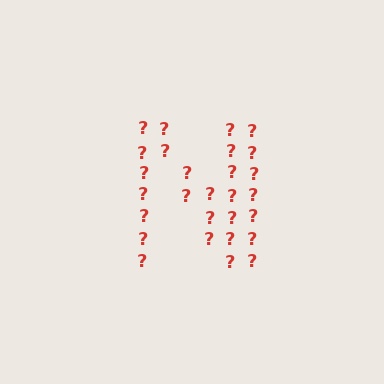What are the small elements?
The small elements are question marks.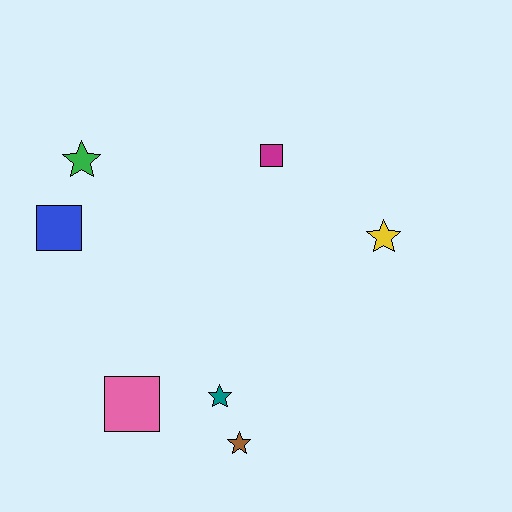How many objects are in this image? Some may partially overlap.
There are 7 objects.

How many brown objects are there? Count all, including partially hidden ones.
There is 1 brown object.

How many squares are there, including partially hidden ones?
There are 3 squares.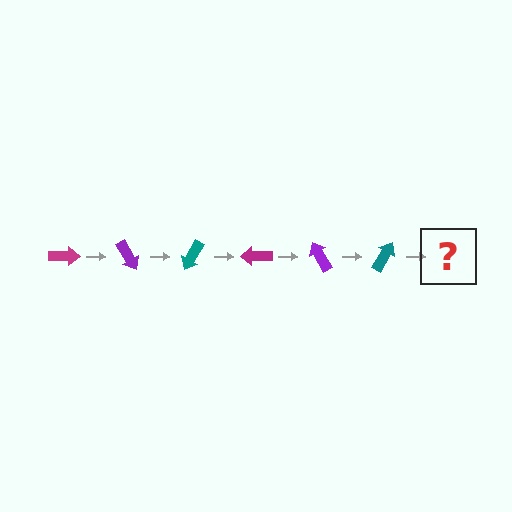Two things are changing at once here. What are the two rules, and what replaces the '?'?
The two rules are that it rotates 60 degrees each step and the color cycles through magenta, purple, and teal. The '?' should be a magenta arrow, rotated 360 degrees from the start.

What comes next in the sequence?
The next element should be a magenta arrow, rotated 360 degrees from the start.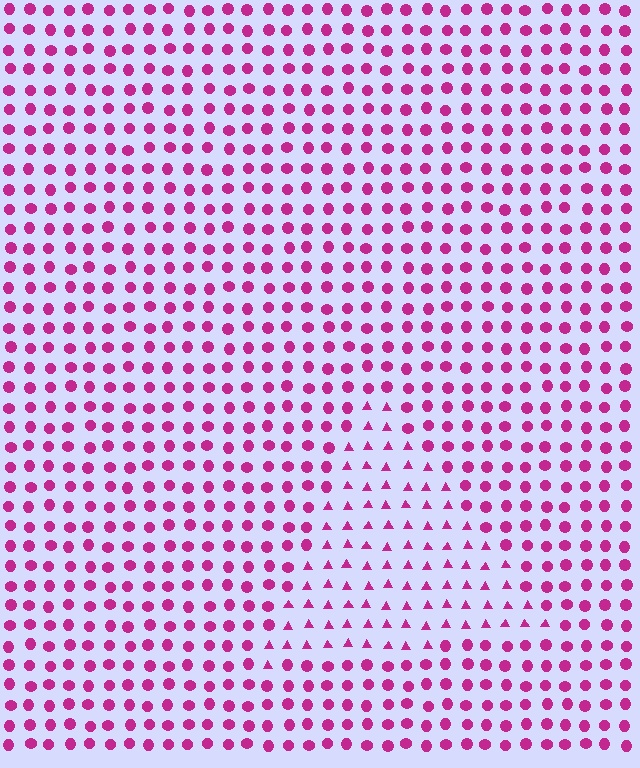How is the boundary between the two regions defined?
The boundary is defined by a change in element shape: triangles inside vs. circles outside. All elements share the same color and spacing.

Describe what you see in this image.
The image is filled with small magenta elements arranged in a uniform grid. A triangle-shaped region contains triangles, while the surrounding area contains circles. The boundary is defined purely by the change in element shape.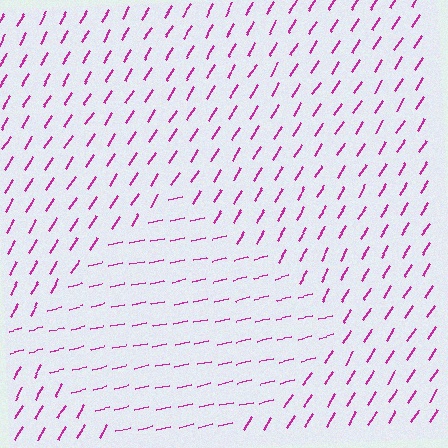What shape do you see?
I see a diamond.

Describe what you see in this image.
The image is filled with small magenta line segments. A diamond region in the image has lines oriented differently from the surrounding lines, creating a visible texture boundary.